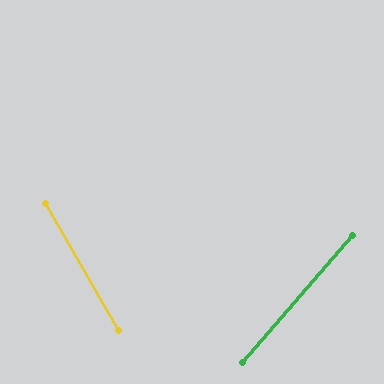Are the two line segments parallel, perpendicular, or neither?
Neither parallel nor perpendicular — they differ by about 71°.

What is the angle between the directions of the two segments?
Approximately 71 degrees.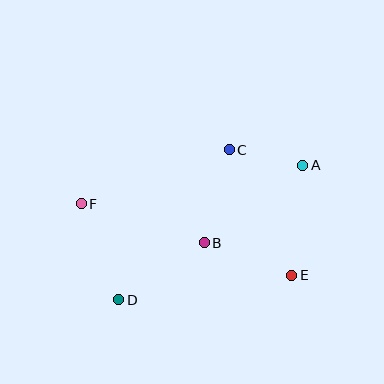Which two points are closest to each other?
Points A and C are closest to each other.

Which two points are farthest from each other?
Points A and D are farthest from each other.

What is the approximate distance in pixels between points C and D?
The distance between C and D is approximately 186 pixels.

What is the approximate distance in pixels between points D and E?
The distance between D and E is approximately 175 pixels.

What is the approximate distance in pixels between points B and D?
The distance between B and D is approximately 103 pixels.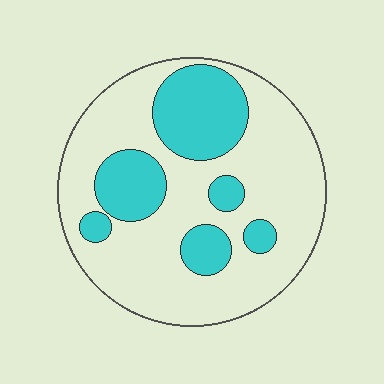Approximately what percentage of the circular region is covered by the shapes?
Approximately 30%.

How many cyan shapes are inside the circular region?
6.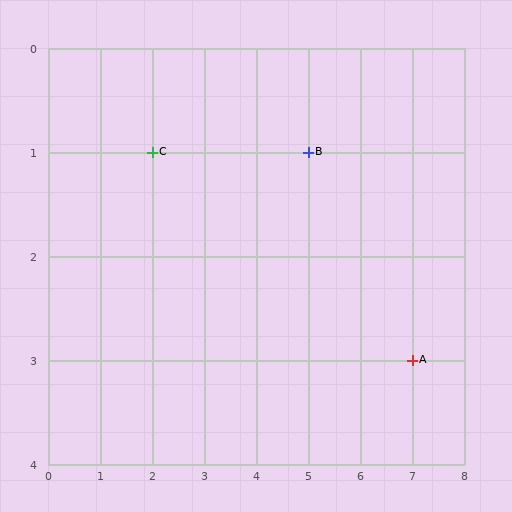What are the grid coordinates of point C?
Point C is at grid coordinates (2, 1).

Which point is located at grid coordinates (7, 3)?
Point A is at (7, 3).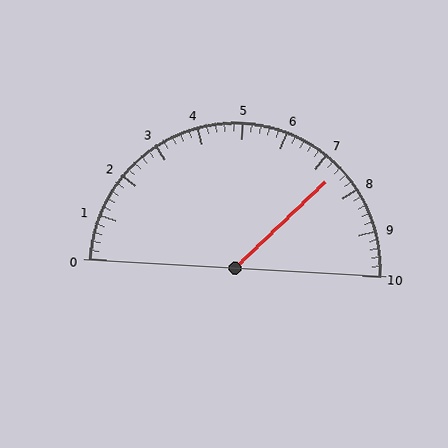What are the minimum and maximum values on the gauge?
The gauge ranges from 0 to 10.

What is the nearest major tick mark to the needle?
The nearest major tick mark is 7.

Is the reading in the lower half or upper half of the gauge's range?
The reading is in the upper half of the range (0 to 10).